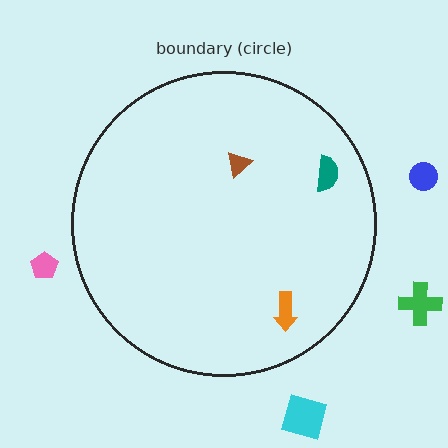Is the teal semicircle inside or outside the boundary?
Inside.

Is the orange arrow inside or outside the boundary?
Inside.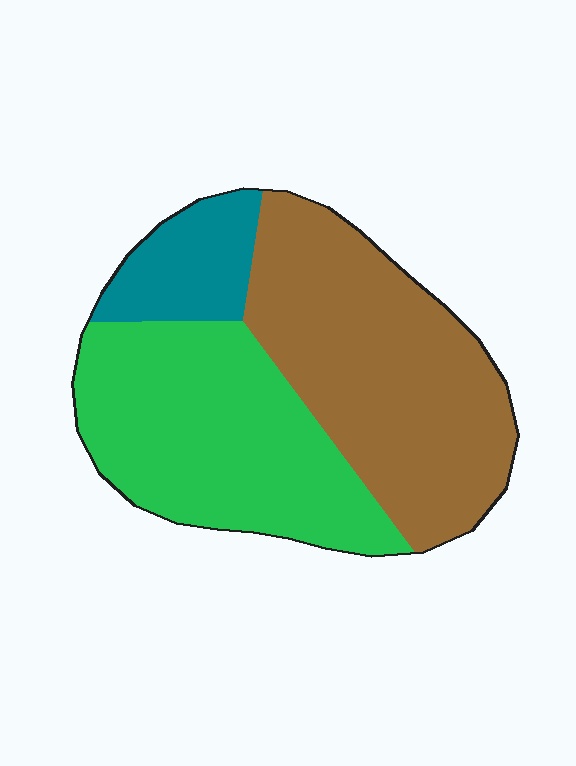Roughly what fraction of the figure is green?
Green takes up about two fifths (2/5) of the figure.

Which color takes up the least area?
Teal, at roughly 15%.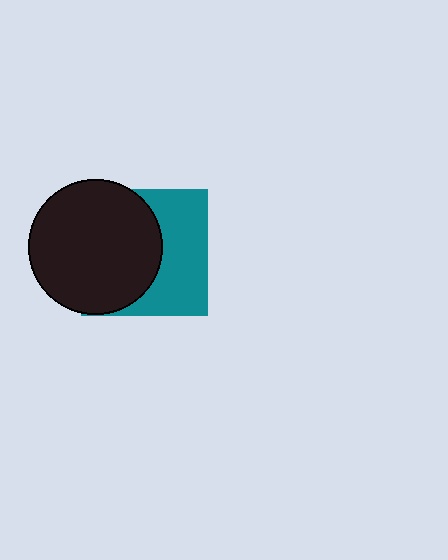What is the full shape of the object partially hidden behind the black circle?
The partially hidden object is a teal square.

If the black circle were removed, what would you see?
You would see the complete teal square.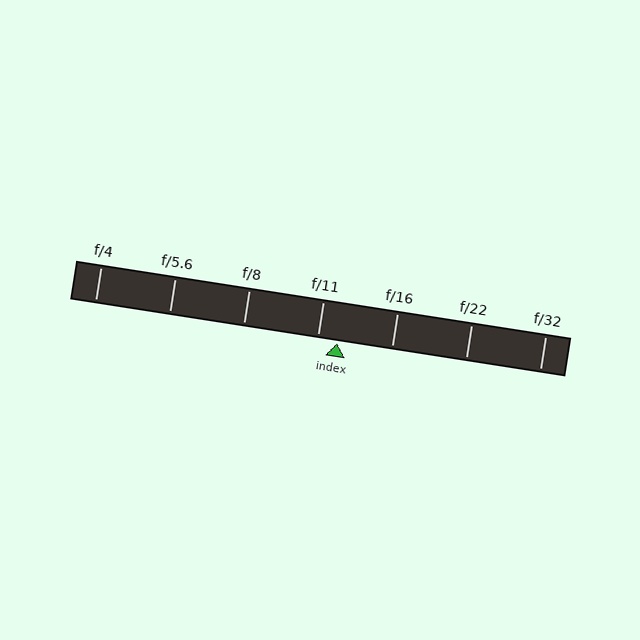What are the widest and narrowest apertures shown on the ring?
The widest aperture shown is f/4 and the narrowest is f/32.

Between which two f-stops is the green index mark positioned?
The index mark is between f/11 and f/16.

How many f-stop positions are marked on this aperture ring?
There are 7 f-stop positions marked.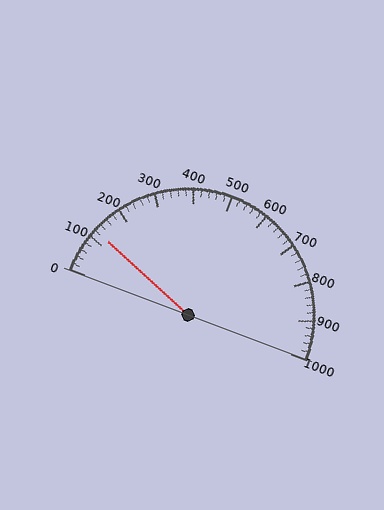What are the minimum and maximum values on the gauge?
The gauge ranges from 0 to 1000.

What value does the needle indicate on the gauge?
The needle indicates approximately 120.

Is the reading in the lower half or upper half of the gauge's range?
The reading is in the lower half of the range (0 to 1000).